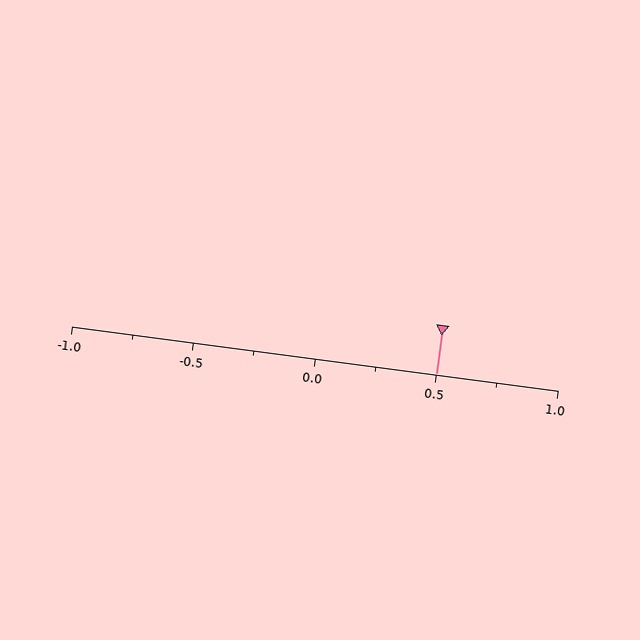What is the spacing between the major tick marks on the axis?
The major ticks are spaced 0.5 apart.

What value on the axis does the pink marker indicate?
The marker indicates approximately 0.5.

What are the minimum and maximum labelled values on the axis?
The axis runs from -1.0 to 1.0.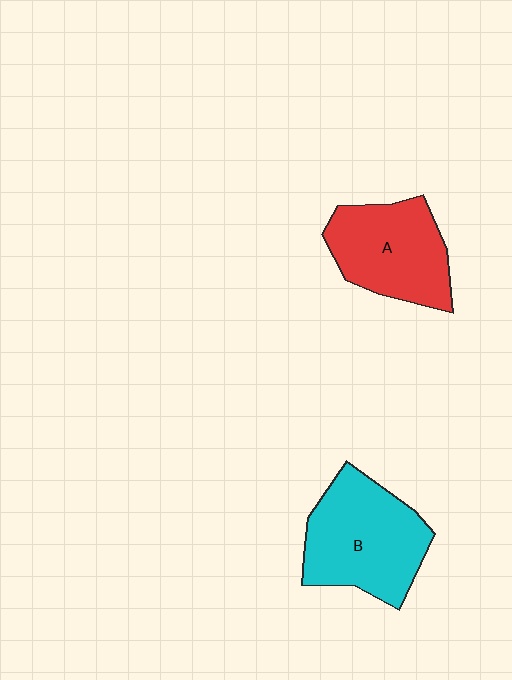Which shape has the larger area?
Shape B (cyan).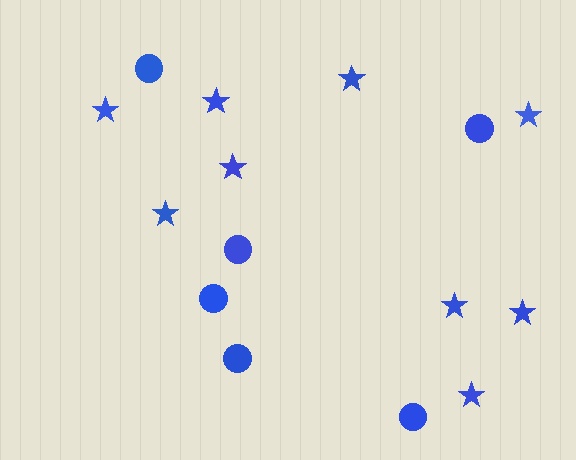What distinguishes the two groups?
There are 2 groups: one group of circles (6) and one group of stars (9).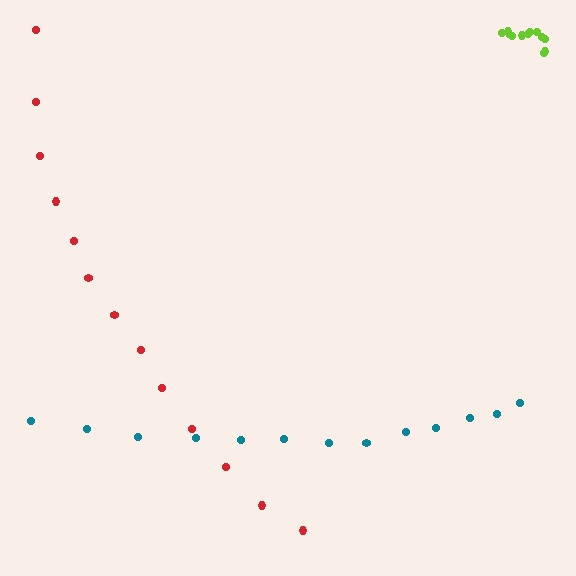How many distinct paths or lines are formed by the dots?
There are 3 distinct paths.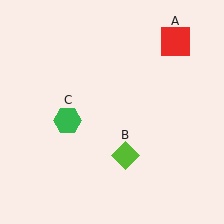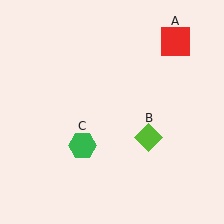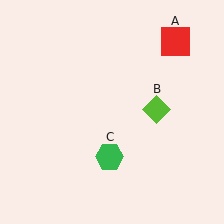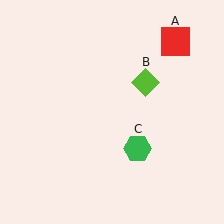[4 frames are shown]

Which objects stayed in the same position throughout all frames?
Red square (object A) remained stationary.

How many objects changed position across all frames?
2 objects changed position: lime diamond (object B), green hexagon (object C).